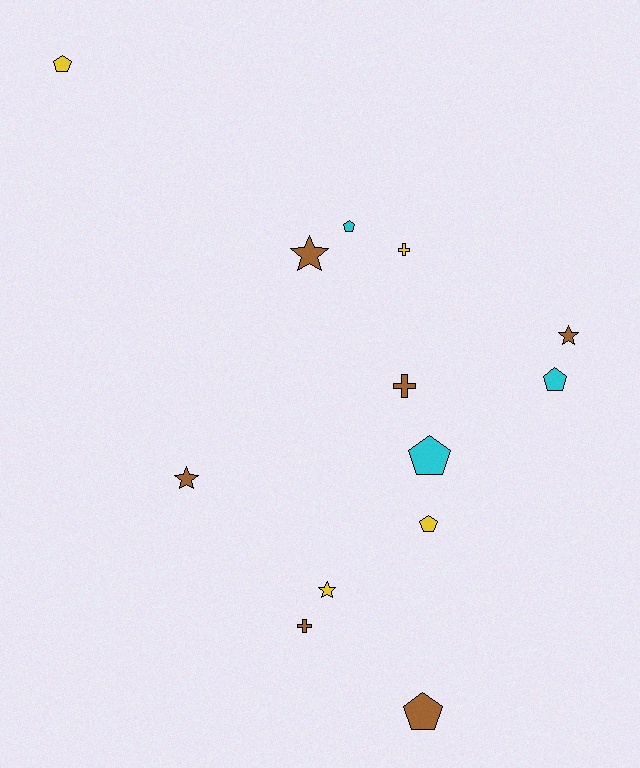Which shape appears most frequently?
Pentagon, with 6 objects.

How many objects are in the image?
There are 13 objects.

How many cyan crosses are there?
There are no cyan crosses.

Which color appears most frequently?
Brown, with 6 objects.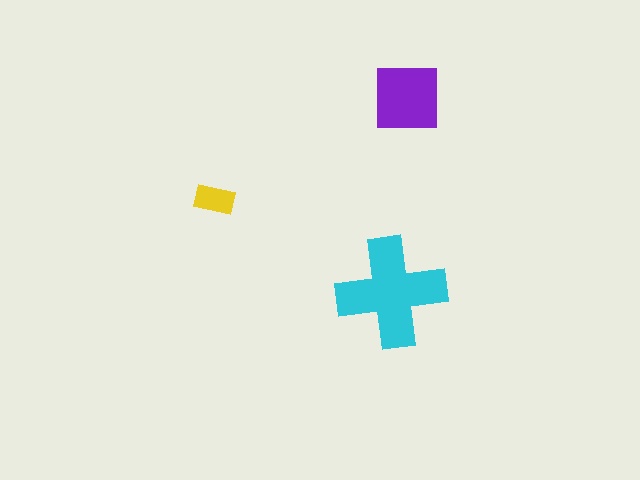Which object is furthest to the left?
The yellow rectangle is leftmost.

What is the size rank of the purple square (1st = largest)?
2nd.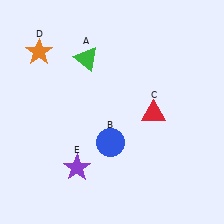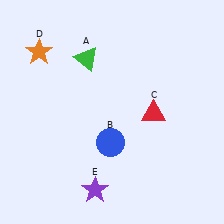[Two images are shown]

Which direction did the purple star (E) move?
The purple star (E) moved down.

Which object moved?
The purple star (E) moved down.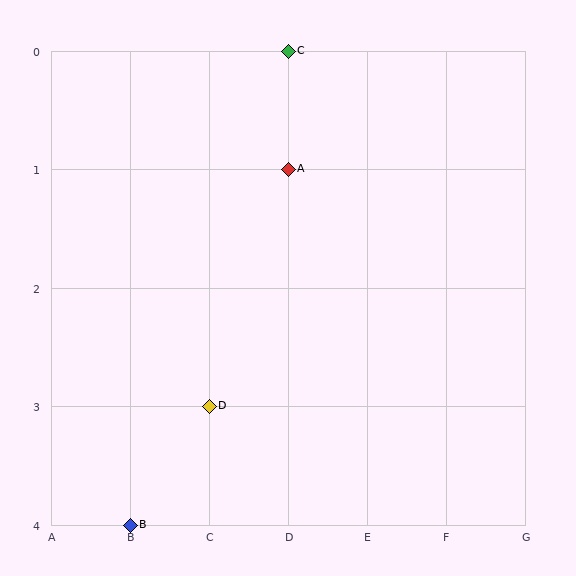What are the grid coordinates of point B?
Point B is at grid coordinates (B, 4).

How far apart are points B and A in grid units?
Points B and A are 2 columns and 3 rows apart (about 3.6 grid units diagonally).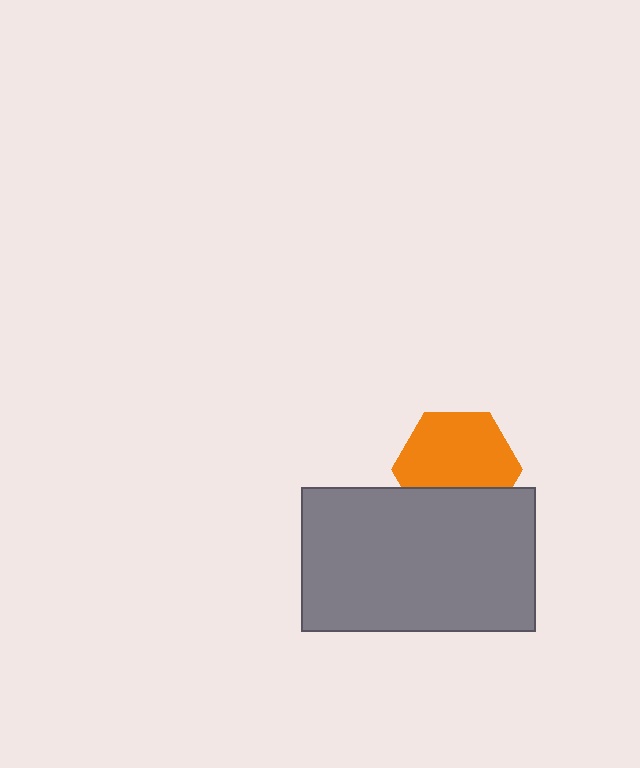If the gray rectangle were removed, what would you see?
You would see the complete orange hexagon.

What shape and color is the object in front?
The object in front is a gray rectangle.